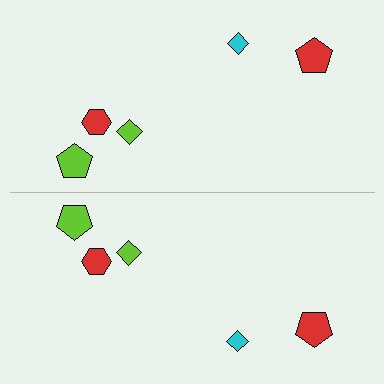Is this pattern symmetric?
Yes, this pattern has bilateral (reflection) symmetry.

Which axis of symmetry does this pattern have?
The pattern has a horizontal axis of symmetry running through the center of the image.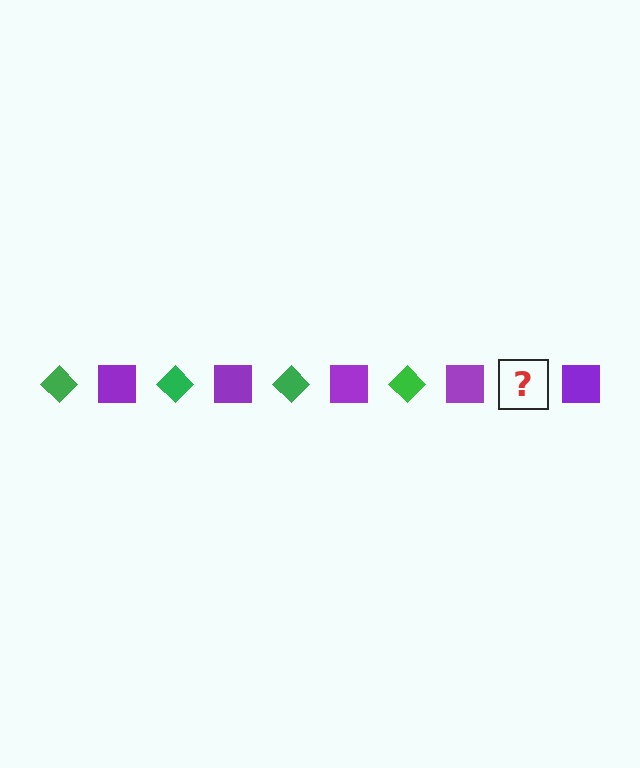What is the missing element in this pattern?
The missing element is a green diamond.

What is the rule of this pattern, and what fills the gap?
The rule is that the pattern alternates between green diamond and purple square. The gap should be filled with a green diamond.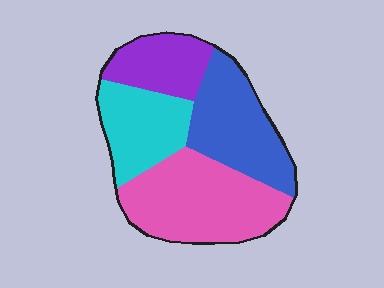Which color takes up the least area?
Purple, at roughly 15%.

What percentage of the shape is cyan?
Cyan takes up between a sixth and a third of the shape.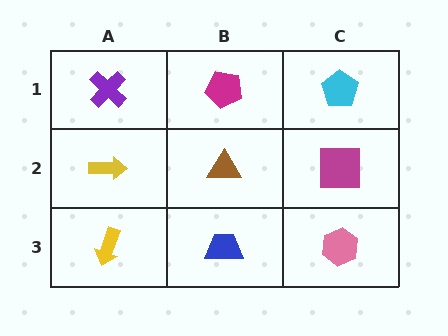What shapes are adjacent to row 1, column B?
A brown triangle (row 2, column B), a purple cross (row 1, column A), a cyan pentagon (row 1, column C).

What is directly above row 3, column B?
A brown triangle.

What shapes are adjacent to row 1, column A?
A yellow arrow (row 2, column A), a magenta pentagon (row 1, column B).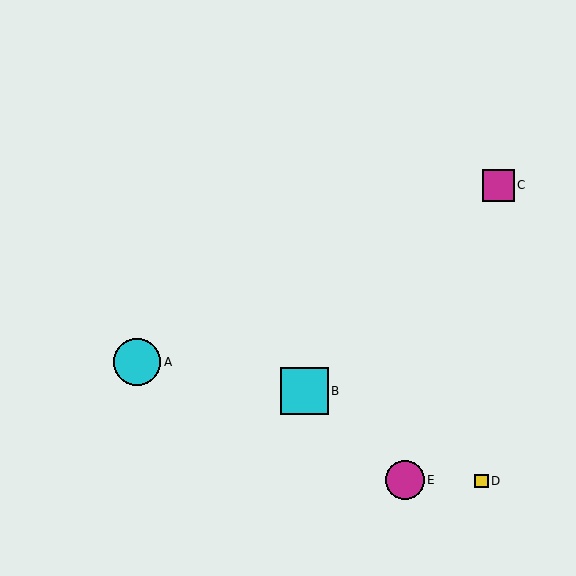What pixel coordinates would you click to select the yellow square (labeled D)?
Click at (481, 481) to select the yellow square D.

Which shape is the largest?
The cyan square (labeled B) is the largest.